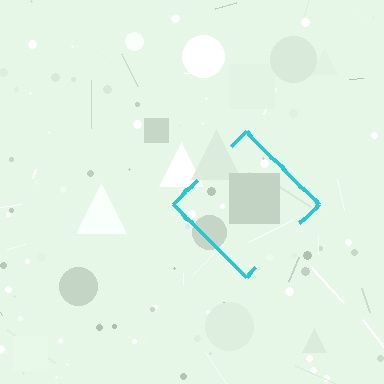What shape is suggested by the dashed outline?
The dashed outline suggests a diamond.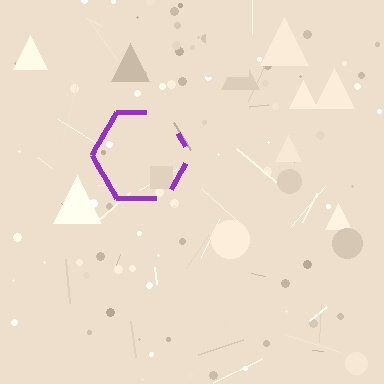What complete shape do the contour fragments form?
The contour fragments form a hexagon.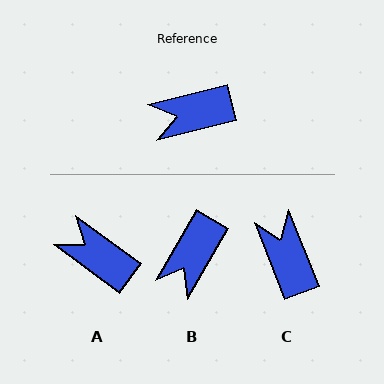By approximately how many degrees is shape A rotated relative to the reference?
Approximately 51 degrees clockwise.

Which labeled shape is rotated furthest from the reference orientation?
C, about 83 degrees away.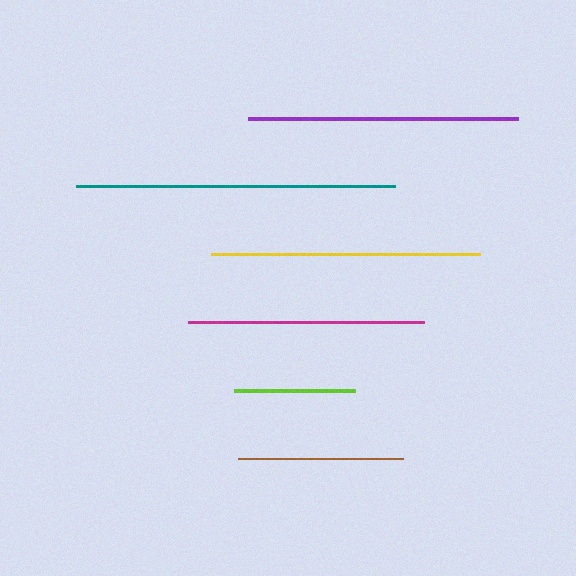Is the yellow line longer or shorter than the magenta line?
The yellow line is longer than the magenta line.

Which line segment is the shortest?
The lime line is the shortest at approximately 121 pixels.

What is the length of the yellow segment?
The yellow segment is approximately 269 pixels long.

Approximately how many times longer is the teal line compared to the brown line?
The teal line is approximately 1.9 times the length of the brown line.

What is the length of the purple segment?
The purple segment is approximately 270 pixels long.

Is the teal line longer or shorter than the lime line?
The teal line is longer than the lime line.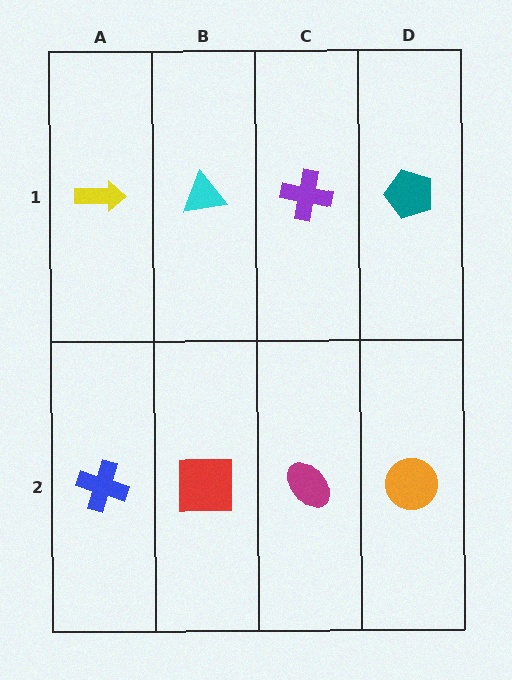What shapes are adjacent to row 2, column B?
A cyan triangle (row 1, column B), a blue cross (row 2, column A), a magenta ellipse (row 2, column C).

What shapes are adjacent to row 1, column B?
A red square (row 2, column B), a yellow arrow (row 1, column A), a purple cross (row 1, column C).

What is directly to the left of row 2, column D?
A magenta ellipse.